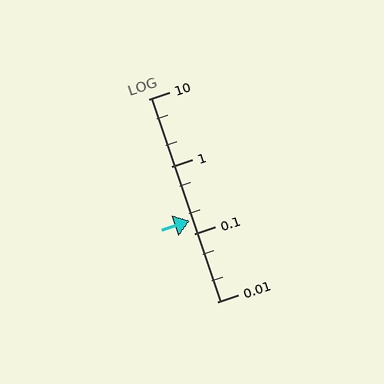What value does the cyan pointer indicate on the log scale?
The pointer indicates approximately 0.16.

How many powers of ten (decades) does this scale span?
The scale spans 3 decades, from 0.01 to 10.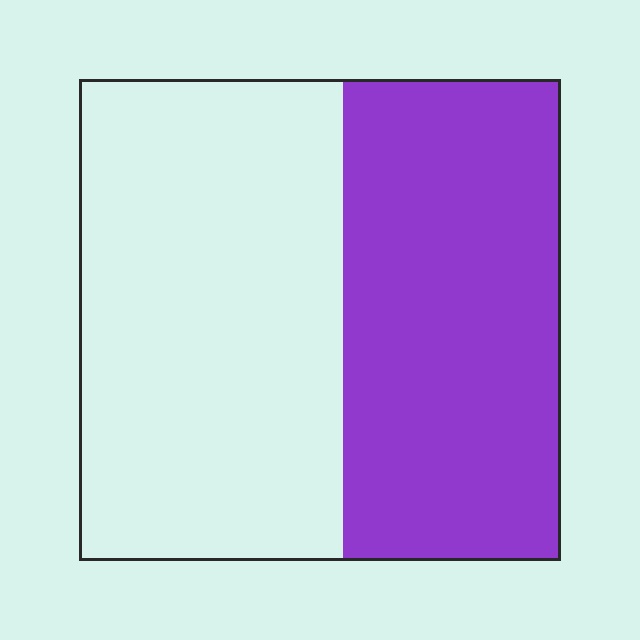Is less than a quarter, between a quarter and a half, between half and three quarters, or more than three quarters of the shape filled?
Between a quarter and a half.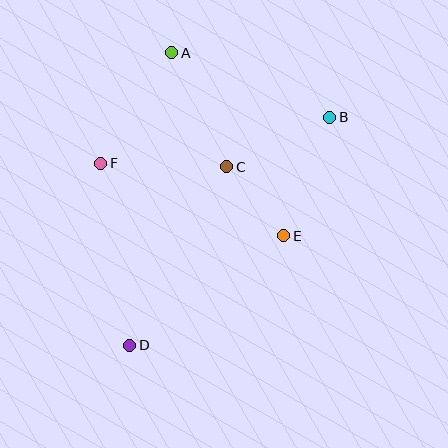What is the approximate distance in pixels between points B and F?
The distance between B and F is approximately 234 pixels.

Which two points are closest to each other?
Points C and E are closest to each other.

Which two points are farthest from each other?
Points B and D are farthest from each other.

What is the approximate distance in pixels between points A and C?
The distance between A and C is approximately 127 pixels.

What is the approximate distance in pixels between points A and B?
The distance between A and B is approximately 171 pixels.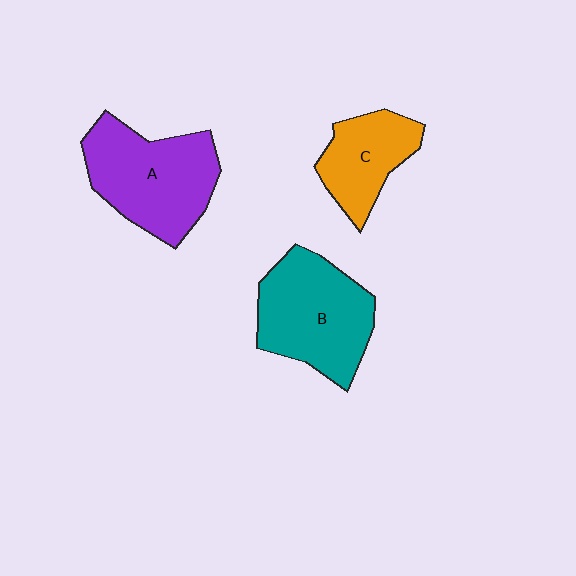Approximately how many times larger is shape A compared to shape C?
Approximately 1.6 times.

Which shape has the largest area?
Shape A (purple).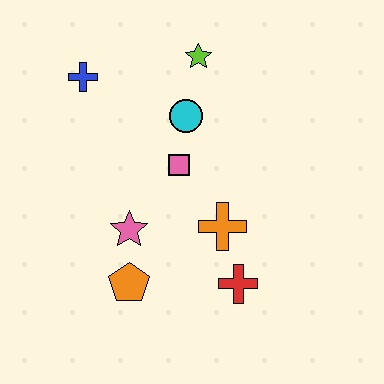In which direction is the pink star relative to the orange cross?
The pink star is to the left of the orange cross.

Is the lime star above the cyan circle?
Yes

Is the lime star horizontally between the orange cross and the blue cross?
Yes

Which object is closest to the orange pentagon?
The pink star is closest to the orange pentagon.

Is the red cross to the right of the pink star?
Yes